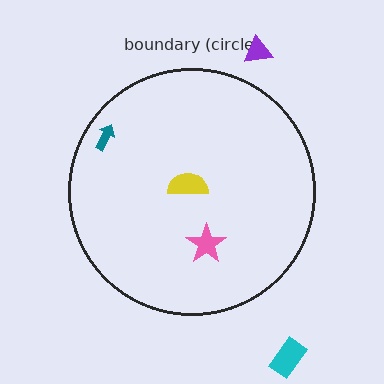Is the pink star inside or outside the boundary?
Inside.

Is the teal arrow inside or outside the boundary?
Inside.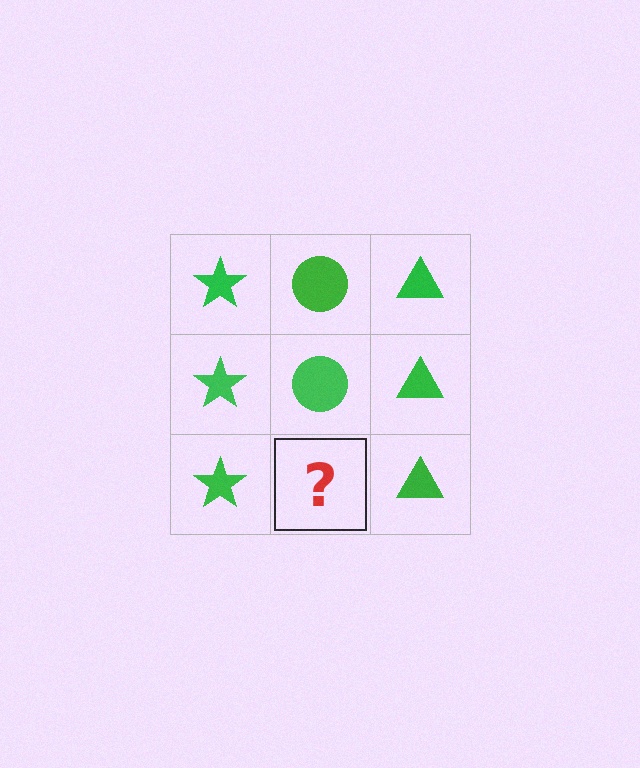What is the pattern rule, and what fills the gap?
The rule is that each column has a consistent shape. The gap should be filled with a green circle.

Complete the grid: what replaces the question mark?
The question mark should be replaced with a green circle.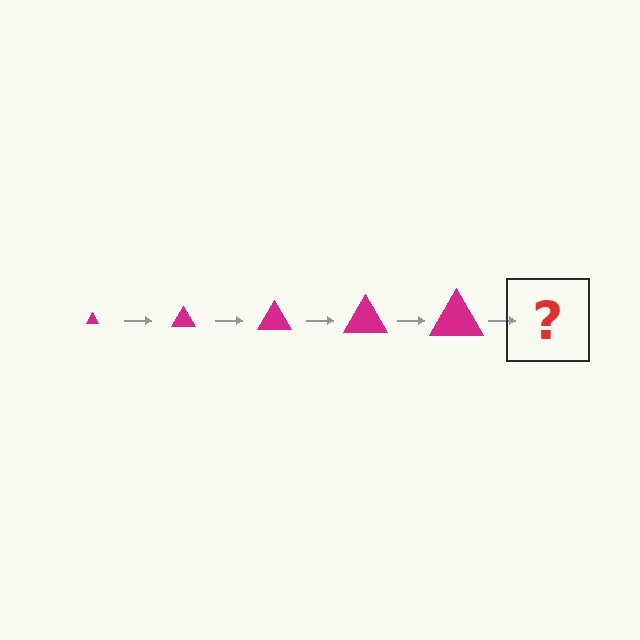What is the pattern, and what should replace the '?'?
The pattern is that the triangle gets progressively larger each step. The '?' should be a magenta triangle, larger than the previous one.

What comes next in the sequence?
The next element should be a magenta triangle, larger than the previous one.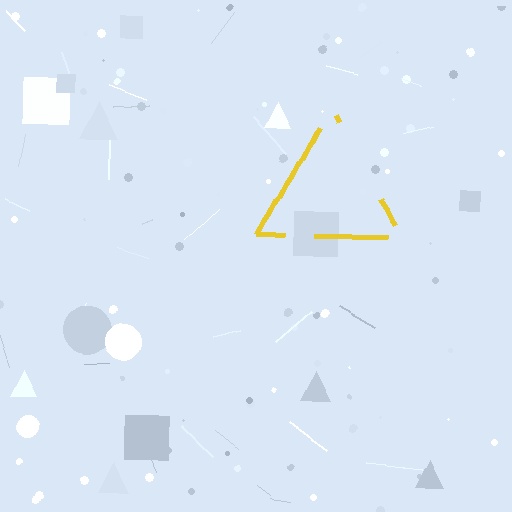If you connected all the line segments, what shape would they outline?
They would outline a triangle.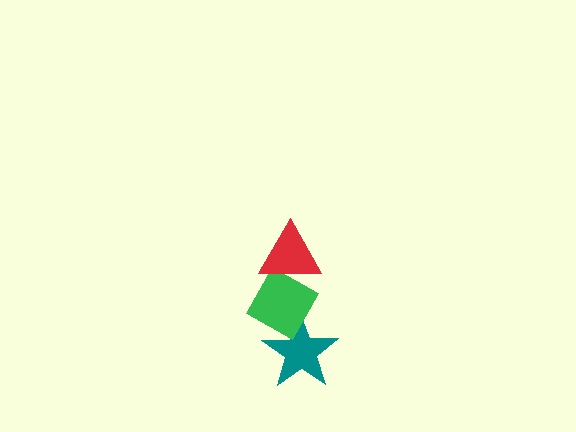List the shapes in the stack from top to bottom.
From top to bottom: the red triangle, the green diamond, the teal star.